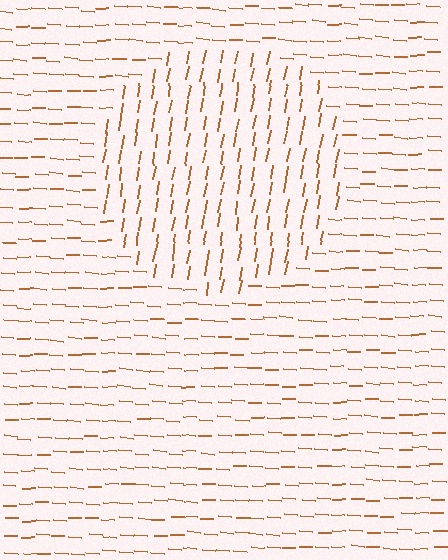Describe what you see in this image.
The image is filled with small brown line segments. A circle region in the image has lines oriented differently from the surrounding lines, creating a visible texture boundary.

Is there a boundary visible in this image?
Yes, there is a texture boundary formed by a change in line orientation.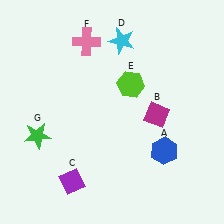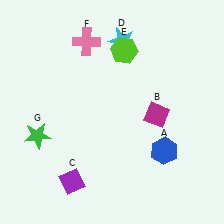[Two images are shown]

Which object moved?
The lime hexagon (E) moved up.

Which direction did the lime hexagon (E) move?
The lime hexagon (E) moved up.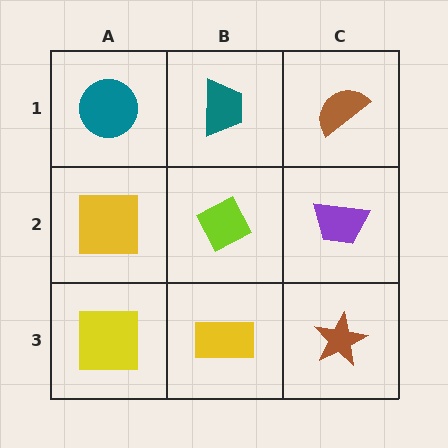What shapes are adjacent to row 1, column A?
A yellow square (row 2, column A), a teal trapezoid (row 1, column B).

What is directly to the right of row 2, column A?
A lime diamond.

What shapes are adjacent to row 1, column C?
A purple trapezoid (row 2, column C), a teal trapezoid (row 1, column B).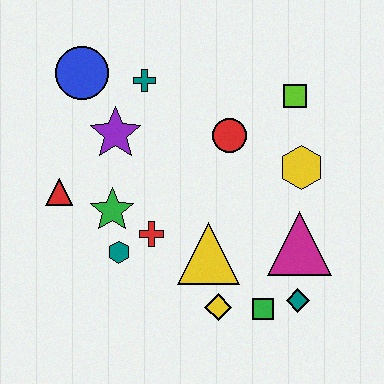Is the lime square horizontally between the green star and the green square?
No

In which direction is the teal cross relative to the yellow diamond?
The teal cross is above the yellow diamond.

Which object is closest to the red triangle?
The green star is closest to the red triangle.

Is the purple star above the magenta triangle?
Yes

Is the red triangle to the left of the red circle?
Yes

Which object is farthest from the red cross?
The lime square is farthest from the red cross.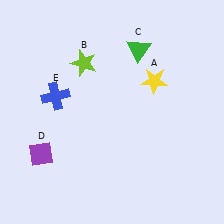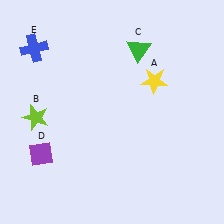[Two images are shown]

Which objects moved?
The objects that moved are: the lime star (B), the blue cross (E).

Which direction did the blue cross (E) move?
The blue cross (E) moved up.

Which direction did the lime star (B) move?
The lime star (B) moved down.